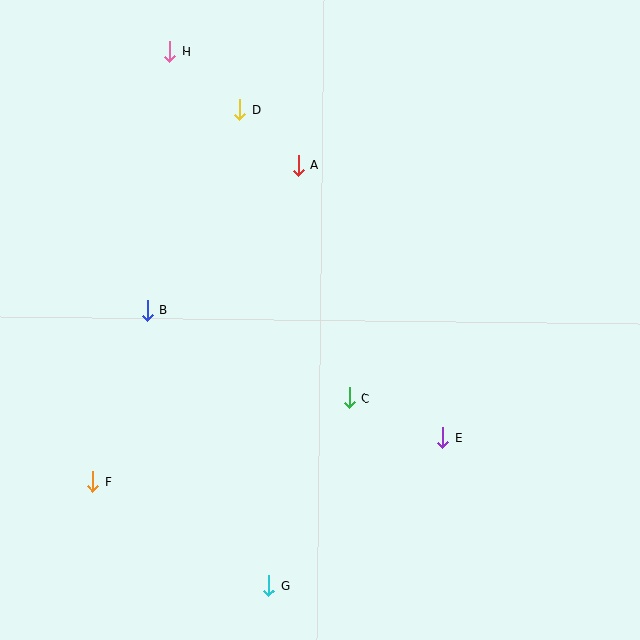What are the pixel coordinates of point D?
Point D is at (240, 110).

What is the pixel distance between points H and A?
The distance between H and A is 171 pixels.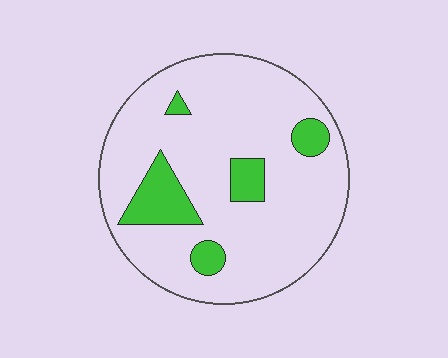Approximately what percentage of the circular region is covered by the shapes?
Approximately 15%.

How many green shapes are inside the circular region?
5.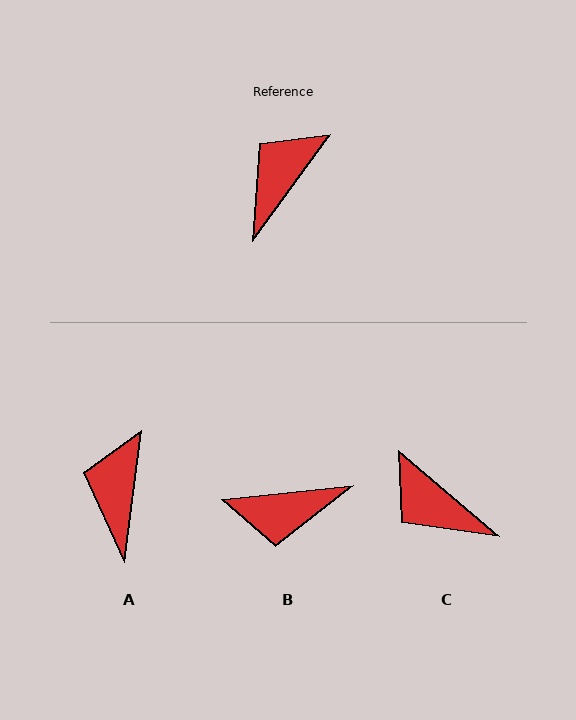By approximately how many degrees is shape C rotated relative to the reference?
Approximately 86 degrees counter-clockwise.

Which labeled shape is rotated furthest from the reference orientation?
B, about 132 degrees away.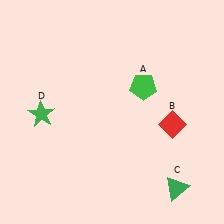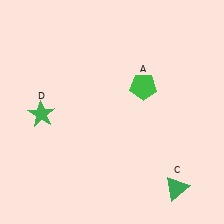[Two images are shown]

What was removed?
The red diamond (B) was removed in Image 2.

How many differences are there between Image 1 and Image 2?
There is 1 difference between the two images.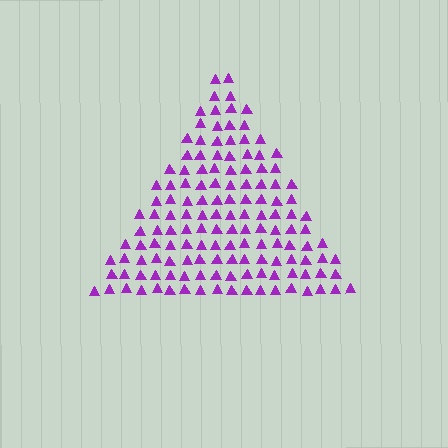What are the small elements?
The small elements are triangles.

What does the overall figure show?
The overall figure shows a triangle.